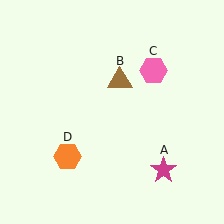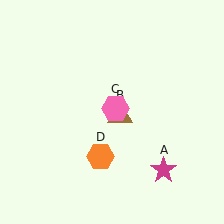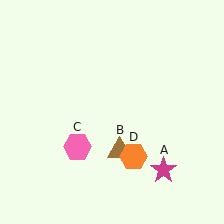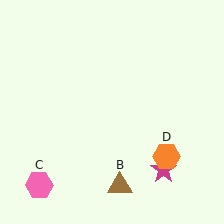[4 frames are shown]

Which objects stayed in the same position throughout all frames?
Magenta star (object A) remained stationary.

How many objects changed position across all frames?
3 objects changed position: brown triangle (object B), pink hexagon (object C), orange hexagon (object D).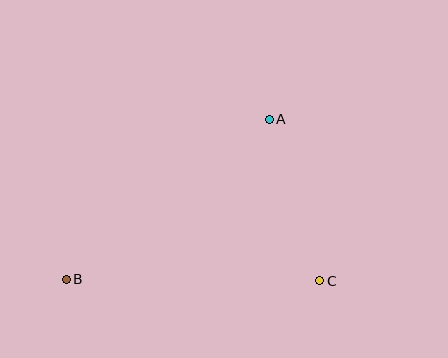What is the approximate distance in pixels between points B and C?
The distance between B and C is approximately 253 pixels.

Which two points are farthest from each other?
Points A and B are farthest from each other.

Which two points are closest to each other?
Points A and C are closest to each other.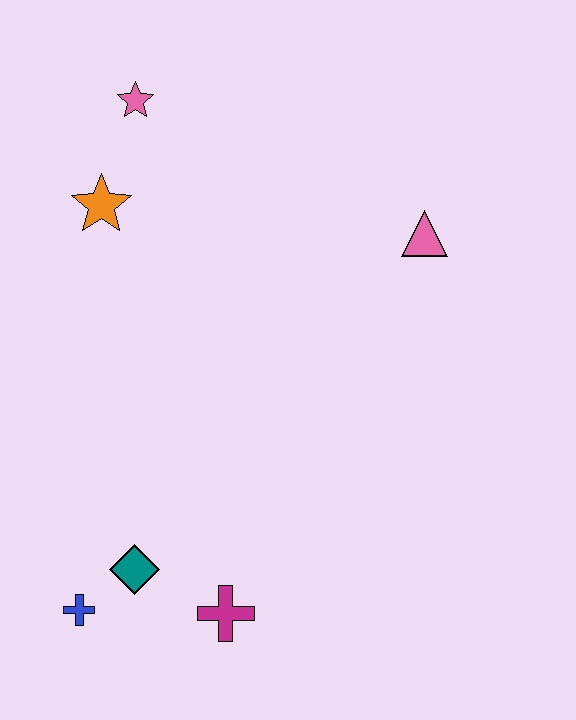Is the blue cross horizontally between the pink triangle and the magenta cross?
No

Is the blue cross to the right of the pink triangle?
No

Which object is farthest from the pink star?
The magenta cross is farthest from the pink star.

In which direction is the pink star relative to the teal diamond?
The pink star is above the teal diamond.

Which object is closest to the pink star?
The orange star is closest to the pink star.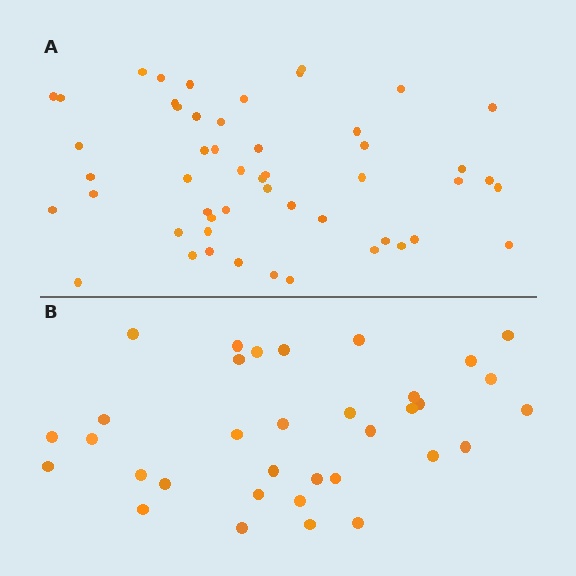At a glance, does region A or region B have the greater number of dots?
Region A (the top region) has more dots.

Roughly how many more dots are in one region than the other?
Region A has approximately 15 more dots than region B.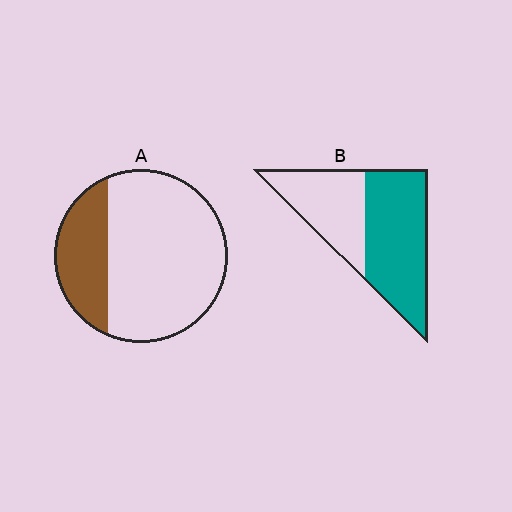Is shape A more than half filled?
No.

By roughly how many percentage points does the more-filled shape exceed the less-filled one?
By roughly 30 percentage points (B over A).